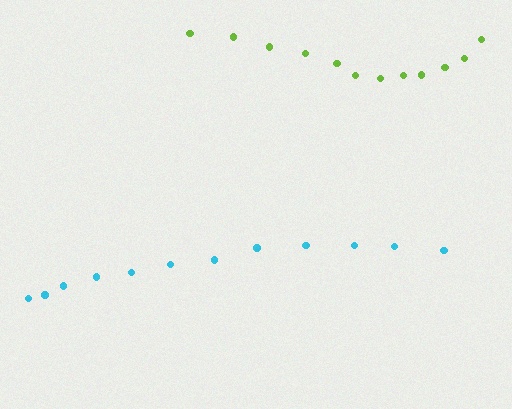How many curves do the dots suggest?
There are 2 distinct paths.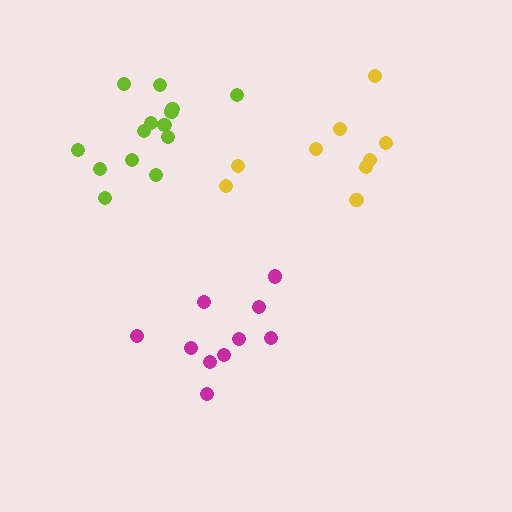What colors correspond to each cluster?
The clusters are colored: magenta, yellow, lime.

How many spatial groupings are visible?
There are 3 spatial groupings.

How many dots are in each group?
Group 1: 10 dots, Group 2: 9 dots, Group 3: 14 dots (33 total).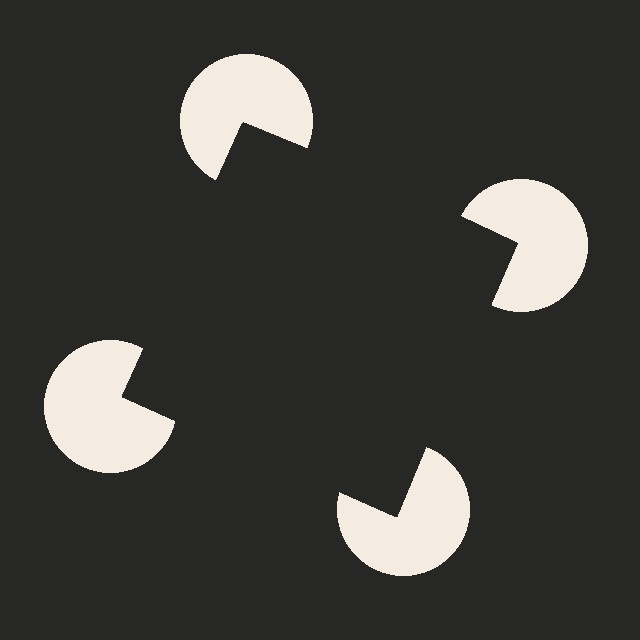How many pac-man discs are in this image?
There are 4 — one at each vertex of the illusory square.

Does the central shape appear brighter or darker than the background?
It typically appears slightly darker than the background, even though no actual brightness change is drawn.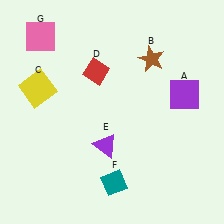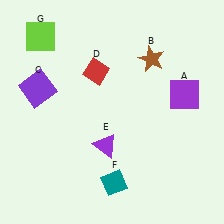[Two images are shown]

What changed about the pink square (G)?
In Image 1, G is pink. In Image 2, it changed to lime.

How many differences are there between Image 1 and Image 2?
There are 2 differences between the two images.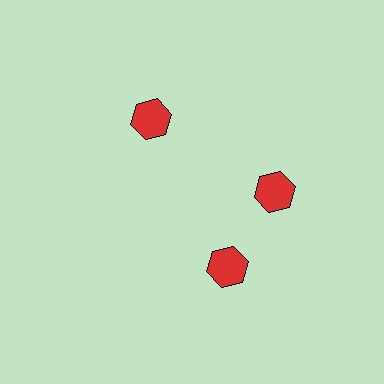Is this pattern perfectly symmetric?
No. The 3 red hexagons are arranged in a ring, but one element near the 7 o'clock position is rotated out of alignment along the ring, breaking the 3-fold rotational symmetry.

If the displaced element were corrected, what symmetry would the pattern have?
It would have 3-fold rotational symmetry — the pattern would map onto itself every 120 degrees.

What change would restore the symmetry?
The symmetry would be restored by rotating it back into even spacing with its neighbors so that all 3 hexagons sit at equal angles and equal distance from the center.